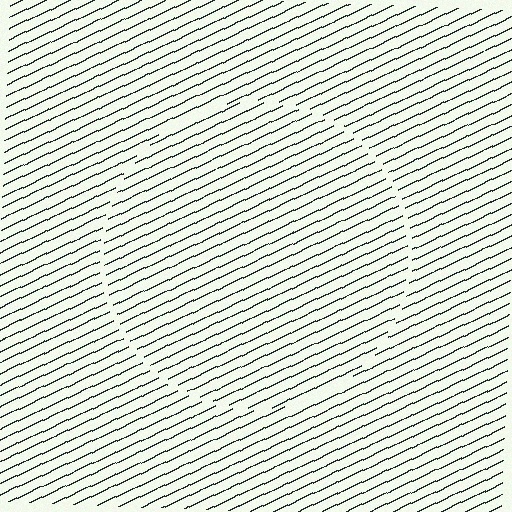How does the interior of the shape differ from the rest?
The interior of the shape contains the same grating, shifted by half a period — the contour is defined by the phase discontinuity where line-ends from the inner and outer gratings abut.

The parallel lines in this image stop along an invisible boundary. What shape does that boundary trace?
An illusory circle. The interior of the shape contains the same grating, shifted by half a period — the contour is defined by the phase discontinuity where line-ends from the inner and outer gratings abut.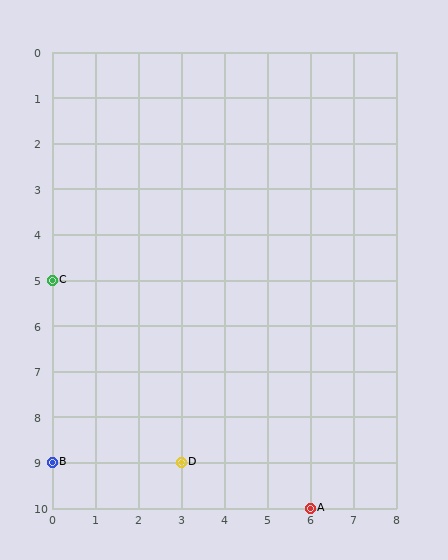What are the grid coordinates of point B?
Point B is at grid coordinates (0, 9).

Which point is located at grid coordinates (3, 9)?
Point D is at (3, 9).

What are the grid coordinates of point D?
Point D is at grid coordinates (3, 9).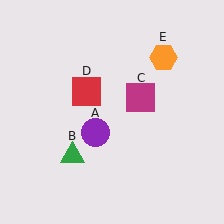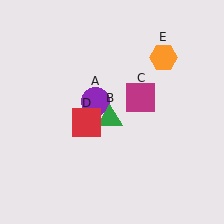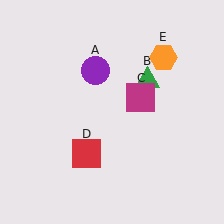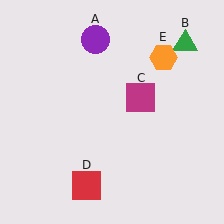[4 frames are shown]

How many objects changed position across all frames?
3 objects changed position: purple circle (object A), green triangle (object B), red square (object D).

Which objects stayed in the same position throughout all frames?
Magenta square (object C) and orange hexagon (object E) remained stationary.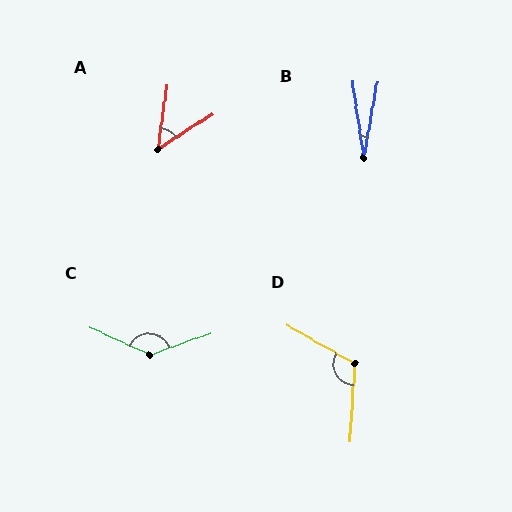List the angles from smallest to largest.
B (19°), A (48°), D (116°), C (136°).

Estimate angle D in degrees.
Approximately 116 degrees.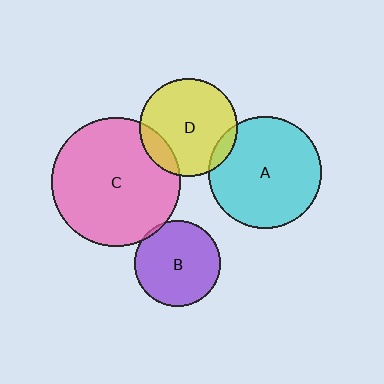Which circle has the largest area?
Circle C (pink).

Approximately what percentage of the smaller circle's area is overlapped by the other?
Approximately 5%.